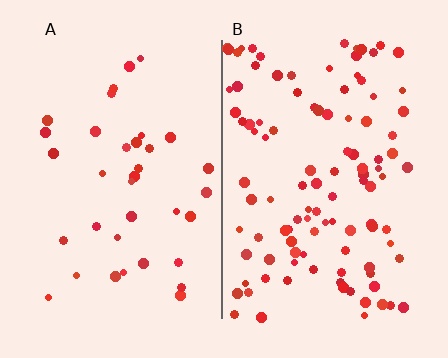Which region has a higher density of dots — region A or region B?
B (the right).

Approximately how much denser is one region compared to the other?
Approximately 3.0× — region B over region A.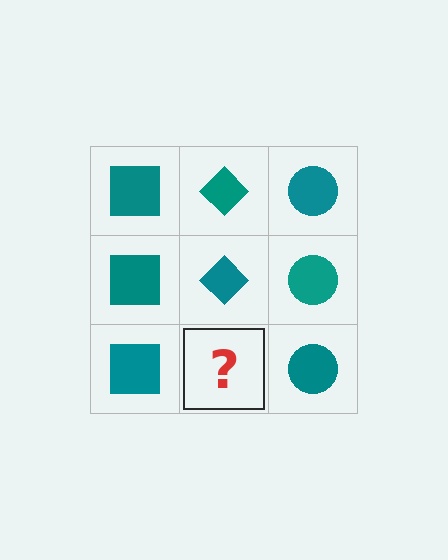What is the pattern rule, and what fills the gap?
The rule is that each column has a consistent shape. The gap should be filled with a teal diamond.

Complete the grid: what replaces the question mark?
The question mark should be replaced with a teal diamond.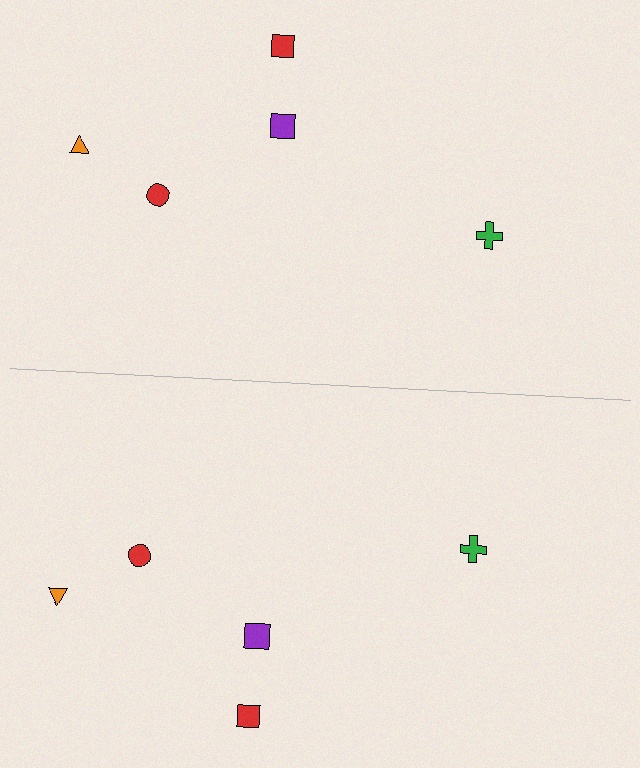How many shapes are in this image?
There are 10 shapes in this image.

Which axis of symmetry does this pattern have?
The pattern has a horizontal axis of symmetry running through the center of the image.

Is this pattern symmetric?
Yes, this pattern has bilateral (reflection) symmetry.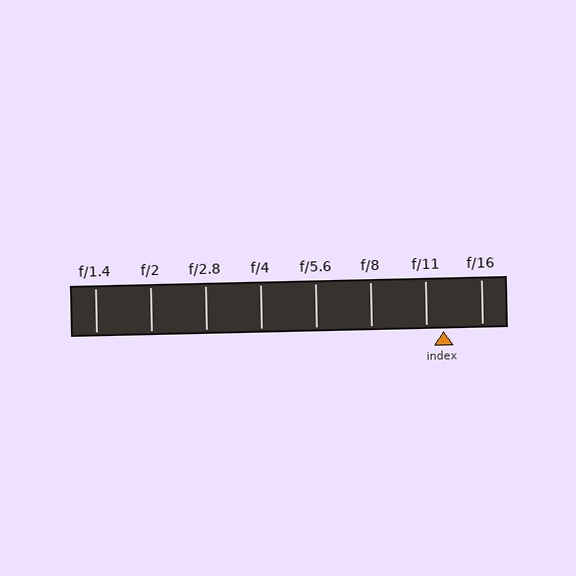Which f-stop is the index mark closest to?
The index mark is closest to f/11.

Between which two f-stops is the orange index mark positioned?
The index mark is between f/11 and f/16.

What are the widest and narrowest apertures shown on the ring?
The widest aperture shown is f/1.4 and the narrowest is f/16.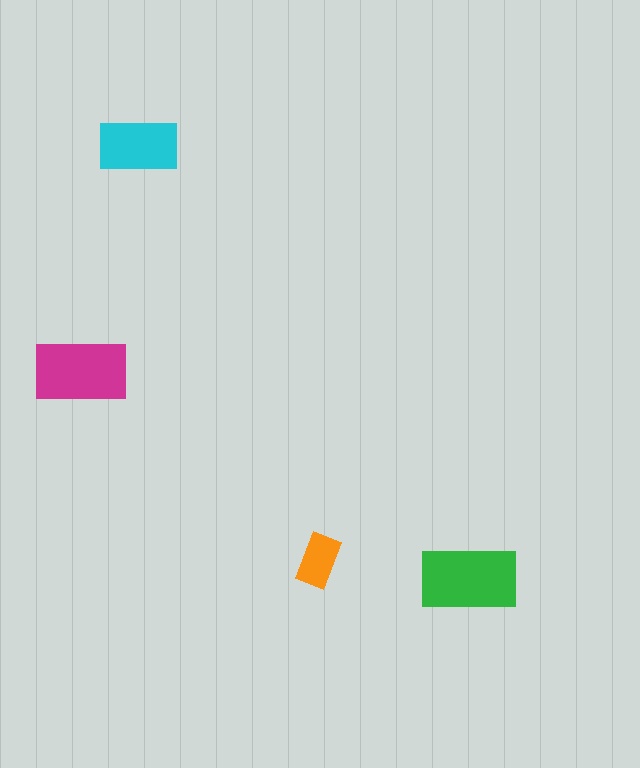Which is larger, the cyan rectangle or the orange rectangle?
The cyan one.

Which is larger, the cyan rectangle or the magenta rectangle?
The magenta one.